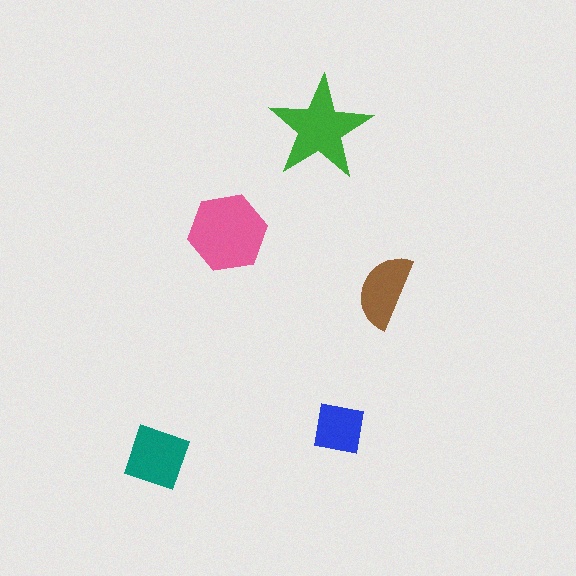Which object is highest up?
The green star is topmost.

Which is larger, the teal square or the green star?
The green star.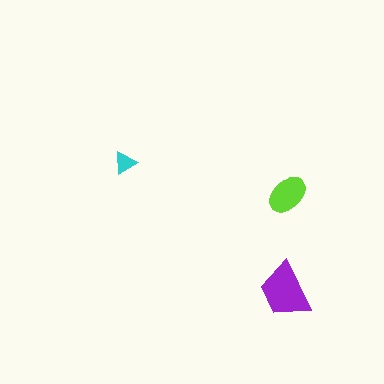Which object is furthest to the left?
The cyan triangle is leftmost.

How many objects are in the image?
There are 3 objects in the image.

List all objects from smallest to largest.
The cyan triangle, the lime ellipse, the purple trapezoid.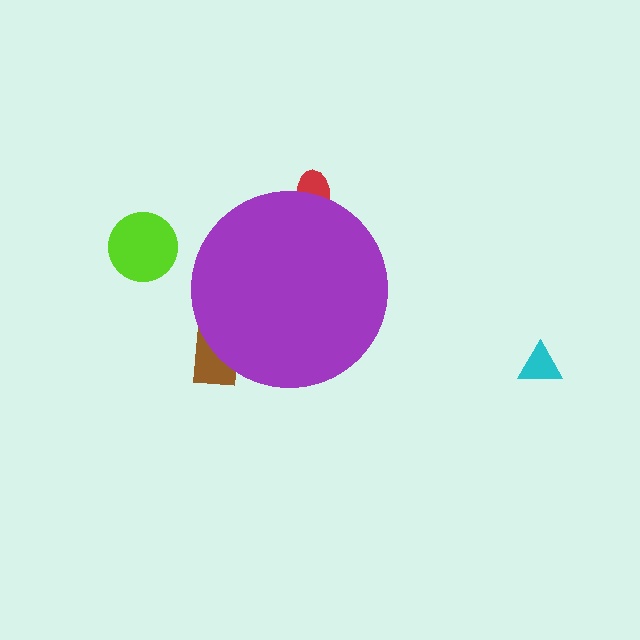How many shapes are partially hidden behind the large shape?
2 shapes are partially hidden.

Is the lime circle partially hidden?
No, the lime circle is fully visible.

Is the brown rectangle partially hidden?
Yes, the brown rectangle is partially hidden behind the purple circle.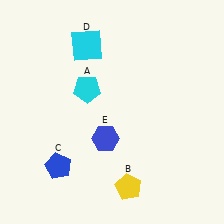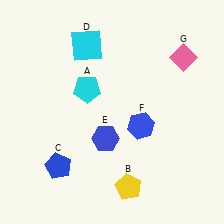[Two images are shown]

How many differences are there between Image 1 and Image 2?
There are 2 differences between the two images.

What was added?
A blue hexagon (F), a pink diamond (G) were added in Image 2.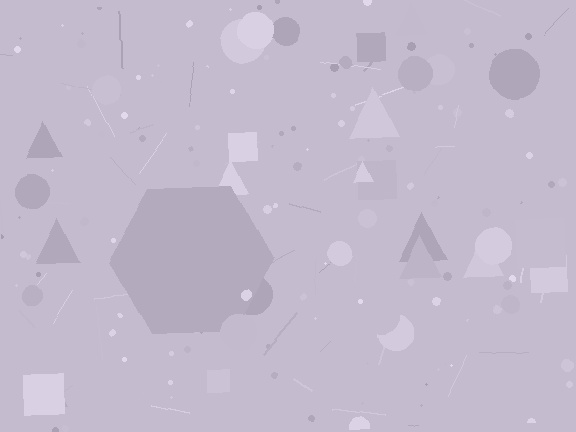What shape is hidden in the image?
A hexagon is hidden in the image.